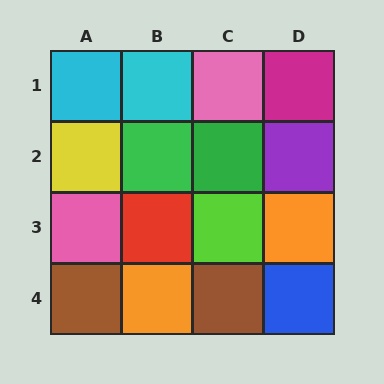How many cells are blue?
1 cell is blue.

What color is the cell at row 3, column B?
Red.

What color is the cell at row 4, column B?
Orange.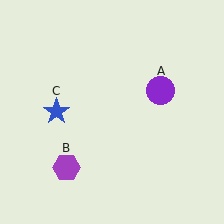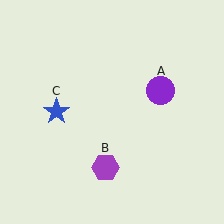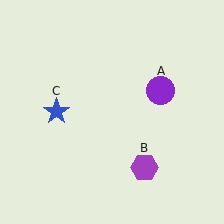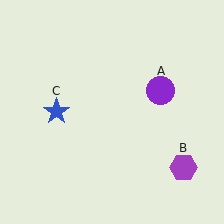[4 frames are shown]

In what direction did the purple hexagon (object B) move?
The purple hexagon (object B) moved right.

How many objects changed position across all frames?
1 object changed position: purple hexagon (object B).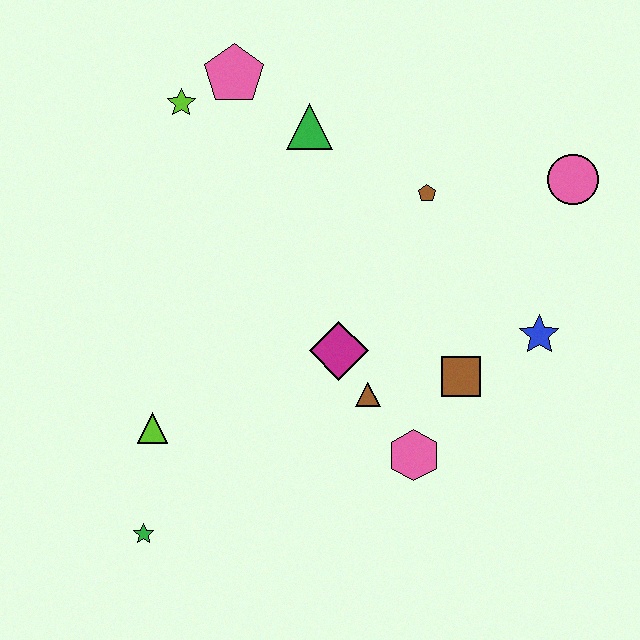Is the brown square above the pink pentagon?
No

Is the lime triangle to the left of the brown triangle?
Yes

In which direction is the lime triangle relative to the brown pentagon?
The lime triangle is to the left of the brown pentagon.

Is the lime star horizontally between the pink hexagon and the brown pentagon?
No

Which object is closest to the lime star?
The pink pentagon is closest to the lime star.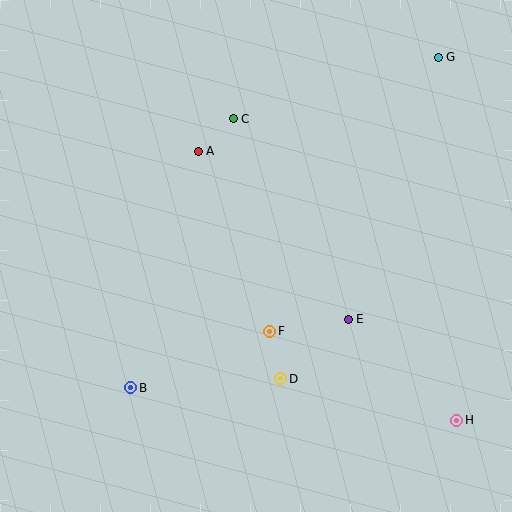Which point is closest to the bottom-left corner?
Point B is closest to the bottom-left corner.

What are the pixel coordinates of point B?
Point B is at (131, 388).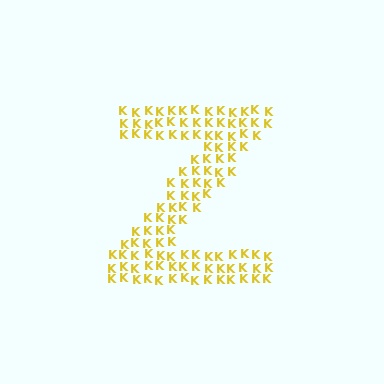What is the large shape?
The large shape is the letter Z.